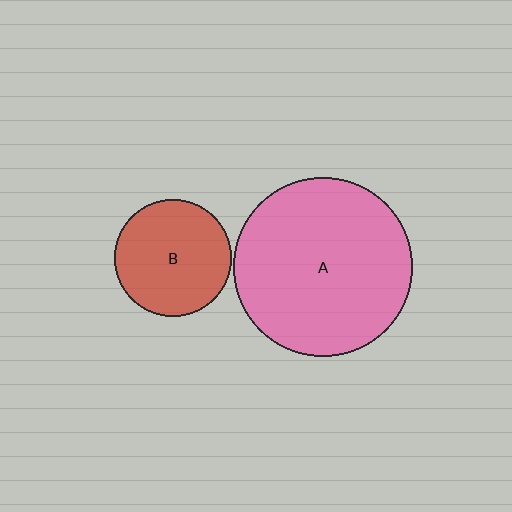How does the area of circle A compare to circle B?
Approximately 2.3 times.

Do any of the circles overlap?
No, none of the circles overlap.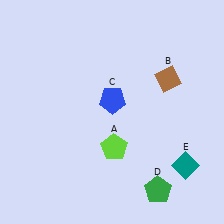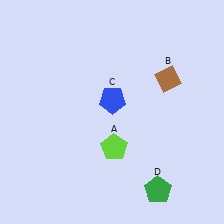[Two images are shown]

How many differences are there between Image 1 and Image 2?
There is 1 difference between the two images.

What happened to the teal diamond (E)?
The teal diamond (E) was removed in Image 2. It was in the bottom-right area of Image 1.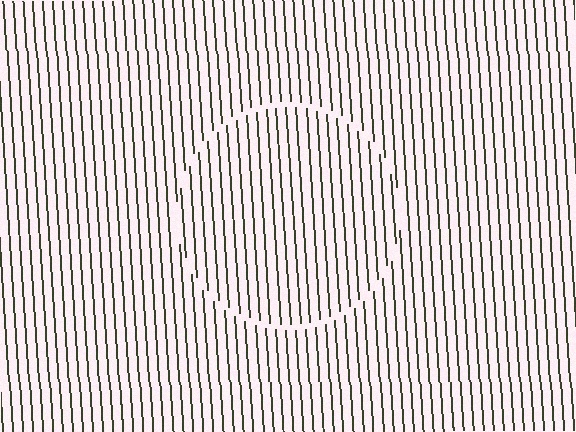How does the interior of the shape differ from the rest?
The interior of the shape contains the same grating, shifted by half a period — the contour is defined by the phase discontinuity where line-ends from the inner and outer gratings abut.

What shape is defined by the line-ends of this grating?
An illusory circle. The interior of the shape contains the same grating, shifted by half a period — the contour is defined by the phase discontinuity where line-ends from the inner and outer gratings abut.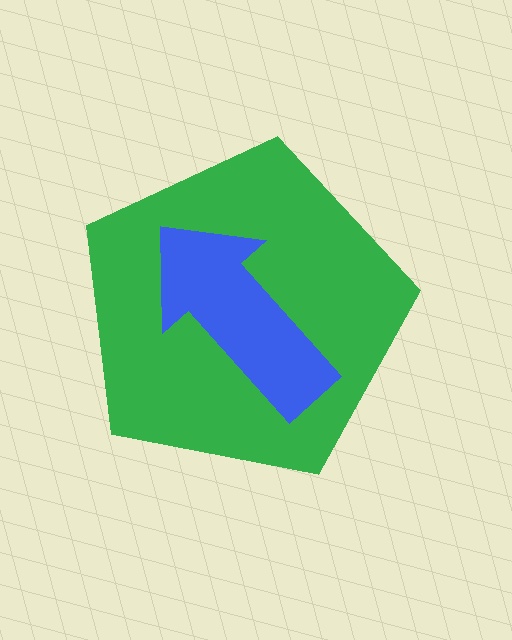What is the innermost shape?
The blue arrow.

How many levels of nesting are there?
2.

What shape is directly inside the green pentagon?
The blue arrow.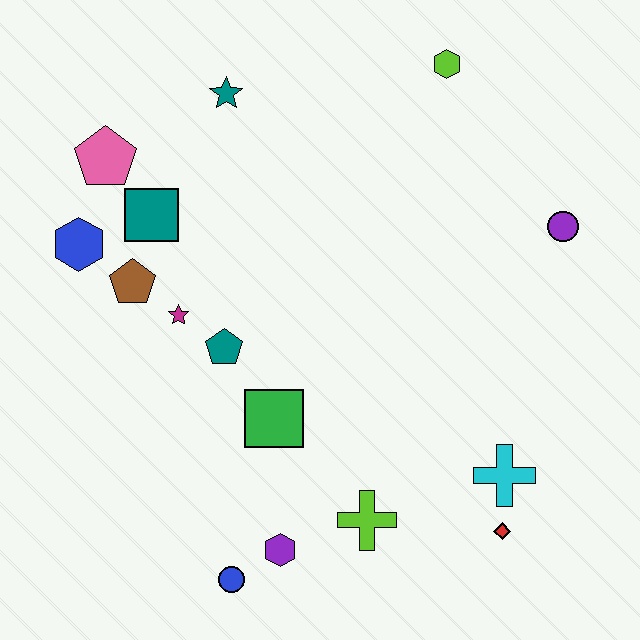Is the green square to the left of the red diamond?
Yes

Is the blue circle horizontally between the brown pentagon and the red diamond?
Yes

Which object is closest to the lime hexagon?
The purple circle is closest to the lime hexagon.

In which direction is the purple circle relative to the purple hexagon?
The purple circle is above the purple hexagon.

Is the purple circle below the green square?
No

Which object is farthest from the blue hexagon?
The red diamond is farthest from the blue hexagon.